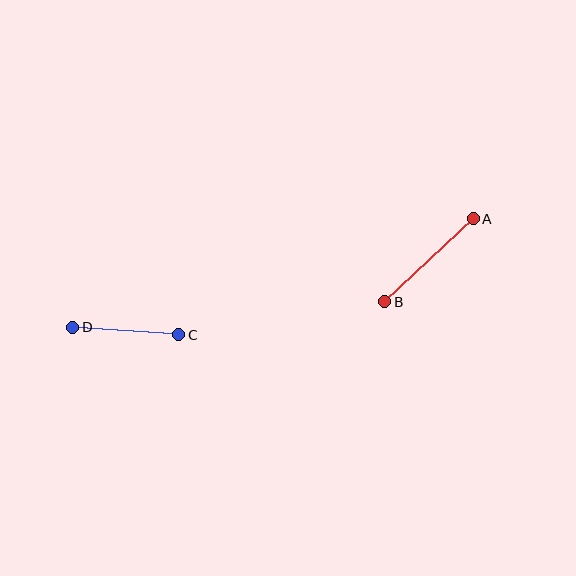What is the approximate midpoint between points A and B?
The midpoint is at approximately (429, 260) pixels.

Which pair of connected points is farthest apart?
Points A and B are farthest apart.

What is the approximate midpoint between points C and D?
The midpoint is at approximately (126, 331) pixels.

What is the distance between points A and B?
The distance is approximately 121 pixels.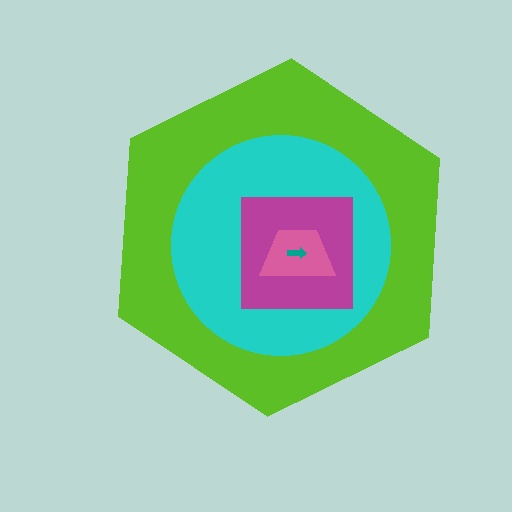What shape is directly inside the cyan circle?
The magenta square.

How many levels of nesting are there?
5.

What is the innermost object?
The teal arrow.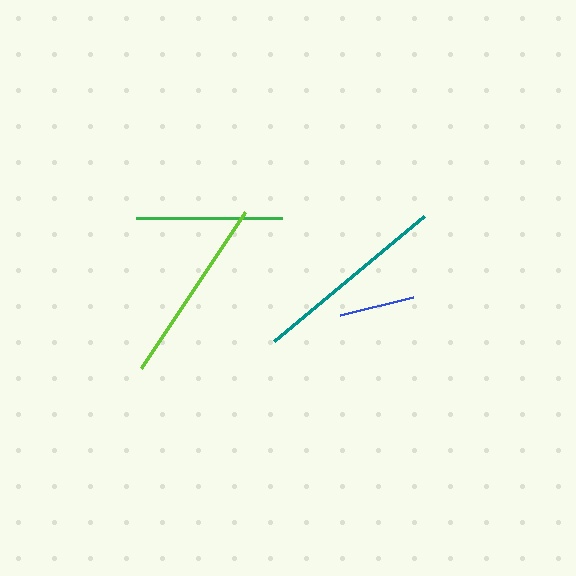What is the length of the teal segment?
The teal segment is approximately 195 pixels long.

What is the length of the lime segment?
The lime segment is approximately 188 pixels long.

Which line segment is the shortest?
The blue line is the shortest at approximately 75 pixels.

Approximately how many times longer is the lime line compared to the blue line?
The lime line is approximately 2.5 times the length of the blue line.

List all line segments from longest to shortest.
From longest to shortest: teal, lime, green, blue.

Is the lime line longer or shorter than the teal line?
The teal line is longer than the lime line.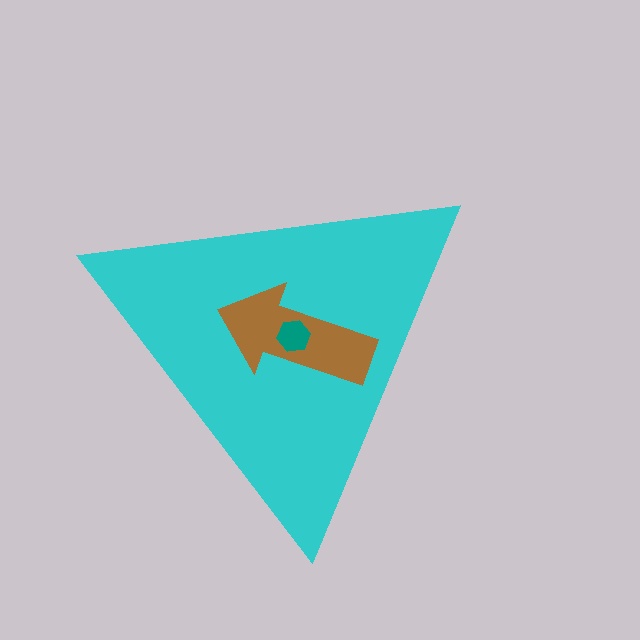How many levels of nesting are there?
3.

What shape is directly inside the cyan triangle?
The brown arrow.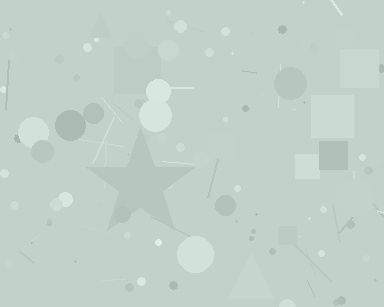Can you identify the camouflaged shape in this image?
The camouflaged shape is a star.